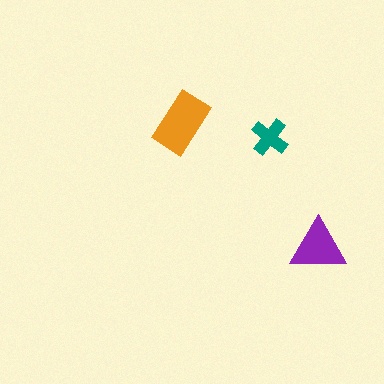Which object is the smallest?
The teal cross.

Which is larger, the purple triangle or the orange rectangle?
The orange rectangle.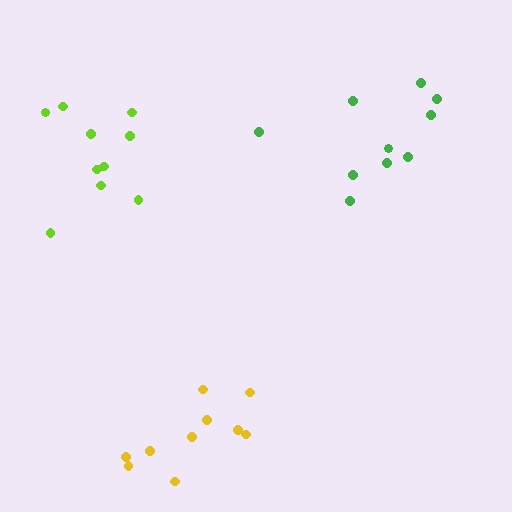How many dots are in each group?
Group 1: 10 dots, Group 2: 10 dots, Group 3: 10 dots (30 total).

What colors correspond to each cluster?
The clusters are colored: yellow, lime, green.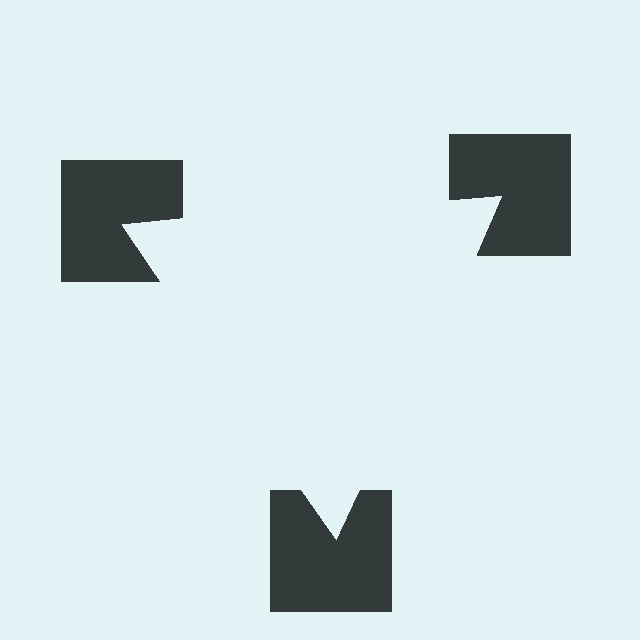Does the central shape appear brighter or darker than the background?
It typically appears slightly brighter than the background, even though no actual brightness change is drawn.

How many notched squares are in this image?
There are 3 — one at each vertex of the illusory triangle.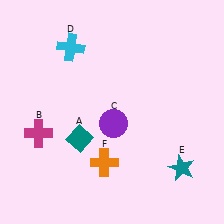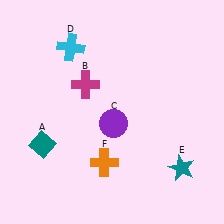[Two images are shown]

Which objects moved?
The objects that moved are: the teal diamond (A), the magenta cross (B).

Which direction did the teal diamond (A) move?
The teal diamond (A) moved left.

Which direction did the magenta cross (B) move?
The magenta cross (B) moved up.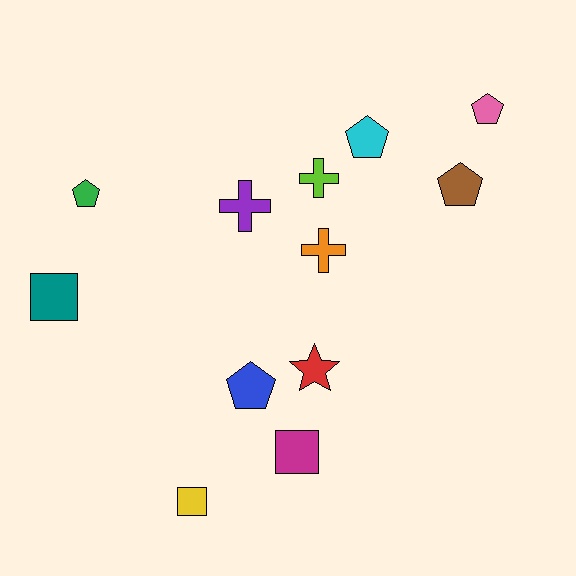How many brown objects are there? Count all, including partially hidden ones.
There is 1 brown object.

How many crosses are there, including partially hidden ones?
There are 3 crosses.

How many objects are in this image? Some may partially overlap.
There are 12 objects.